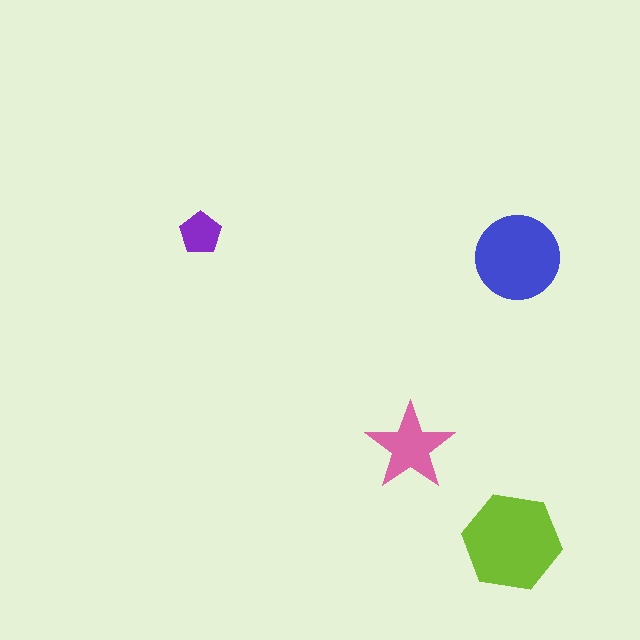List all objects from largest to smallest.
The lime hexagon, the blue circle, the pink star, the purple pentagon.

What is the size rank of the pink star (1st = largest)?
3rd.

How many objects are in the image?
There are 4 objects in the image.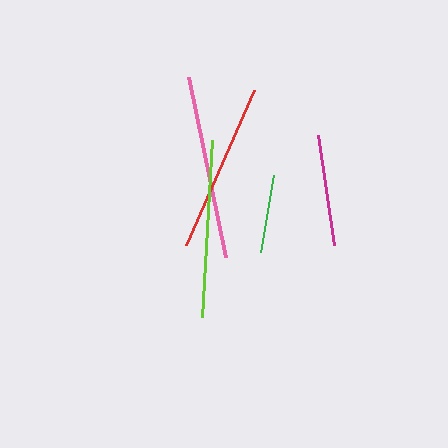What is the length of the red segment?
The red segment is approximately 169 pixels long.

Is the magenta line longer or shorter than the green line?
The magenta line is longer than the green line.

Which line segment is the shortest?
The green line is the shortest at approximately 78 pixels.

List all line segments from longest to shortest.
From longest to shortest: pink, lime, red, magenta, green.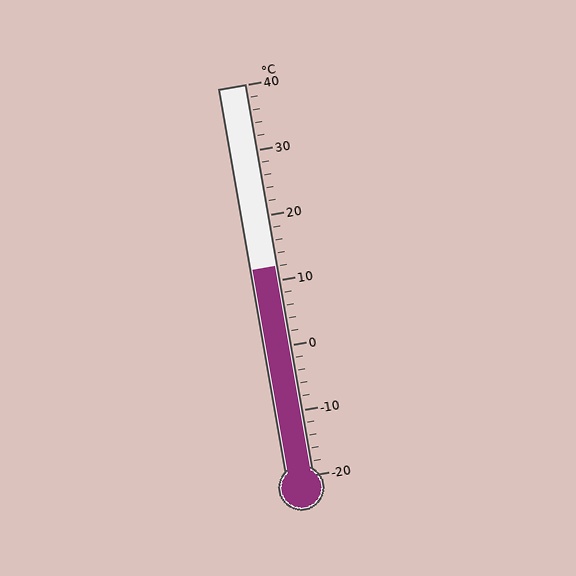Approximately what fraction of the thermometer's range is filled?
The thermometer is filled to approximately 55% of its range.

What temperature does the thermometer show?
The thermometer shows approximately 12°C.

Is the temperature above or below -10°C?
The temperature is above -10°C.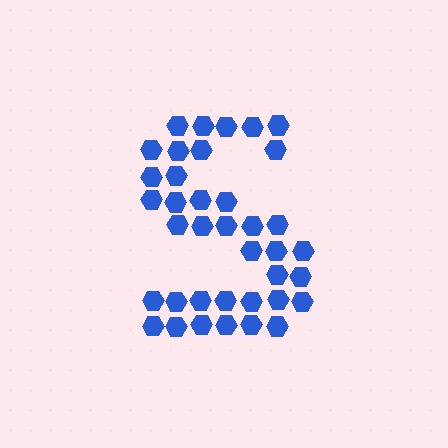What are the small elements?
The small elements are hexagons.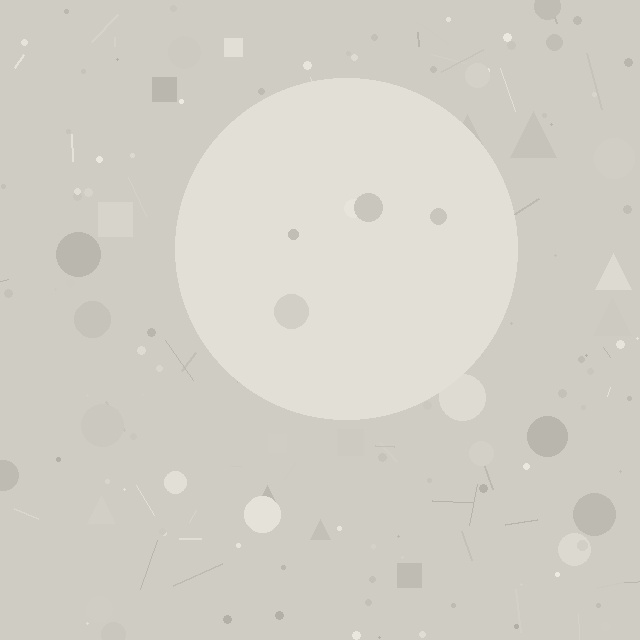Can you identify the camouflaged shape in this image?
The camouflaged shape is a circle.